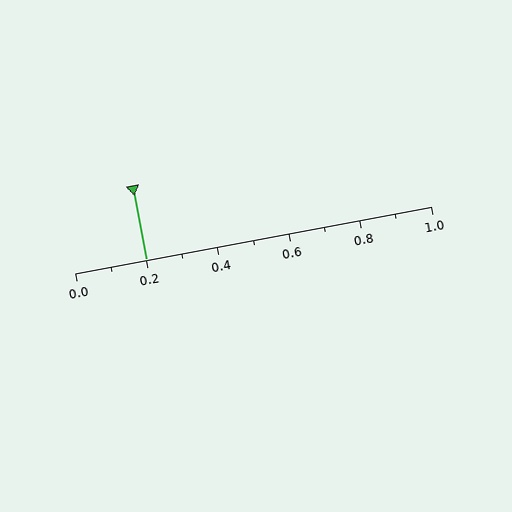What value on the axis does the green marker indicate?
The marker indicates approximately 0.2.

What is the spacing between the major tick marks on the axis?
The major ticks are spaced 0.2 apart.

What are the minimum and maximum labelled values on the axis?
The axis runs from 0.0 to 1.0.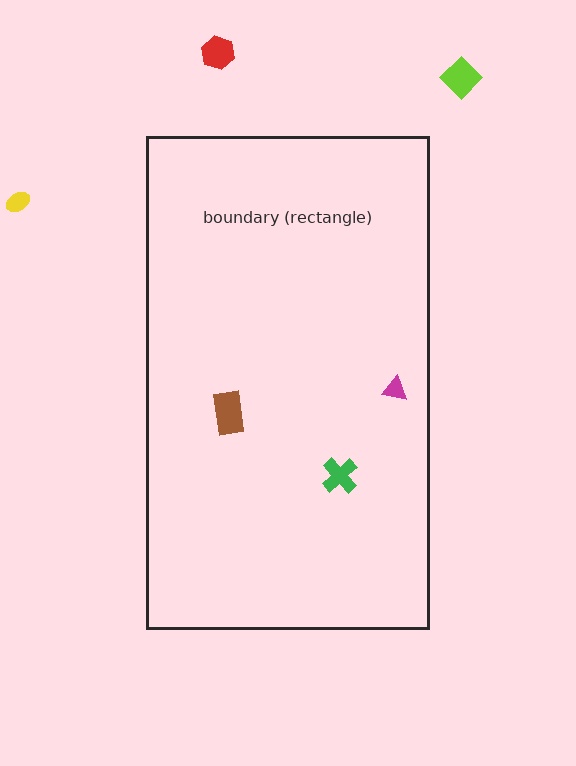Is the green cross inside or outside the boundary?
Inside.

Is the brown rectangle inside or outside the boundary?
Inside.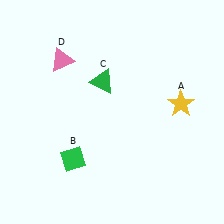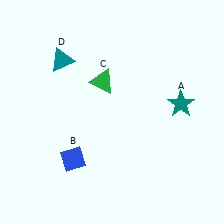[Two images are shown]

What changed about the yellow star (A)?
In Image 1, A is yellow. In Image 2, it changed to teal.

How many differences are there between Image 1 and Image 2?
There are 3 differences between the two images.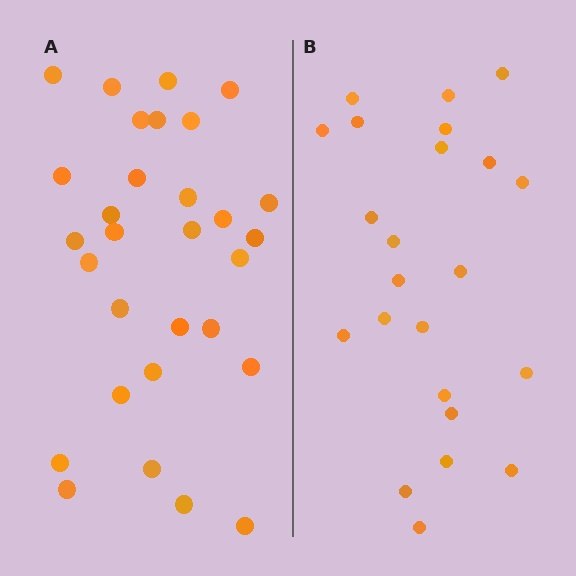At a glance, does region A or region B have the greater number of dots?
Region A (the left region) has more dots.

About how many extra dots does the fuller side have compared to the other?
Region A has roughly 8 or so more dots than region B.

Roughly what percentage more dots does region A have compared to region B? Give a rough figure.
About 30% more.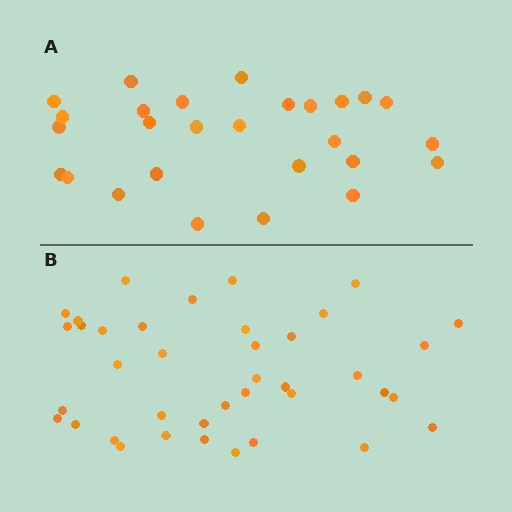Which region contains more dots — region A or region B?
Region B (the bottom region) has more dots.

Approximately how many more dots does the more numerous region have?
Region B has roughly 12 or so more dots than region A.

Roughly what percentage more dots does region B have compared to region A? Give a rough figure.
About 45% more.